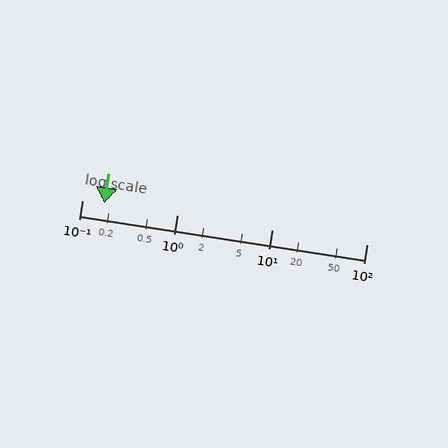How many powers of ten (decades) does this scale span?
The scale spans 3 decades, from 0.1 to 100.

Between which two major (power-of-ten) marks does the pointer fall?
The pointer is between 0.1 and 1.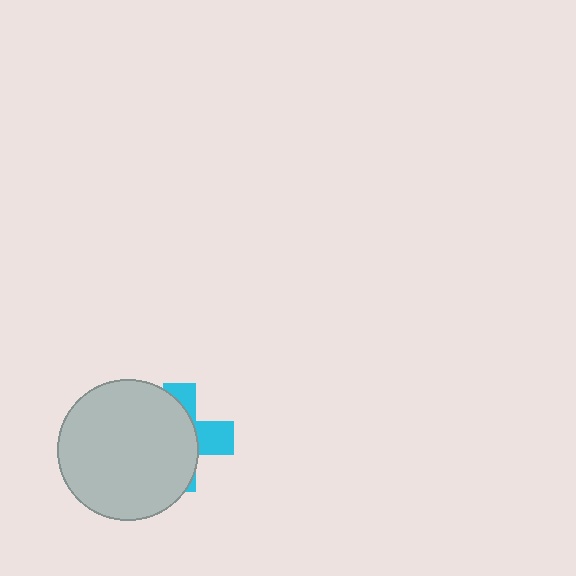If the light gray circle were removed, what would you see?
You would see the complete cyan cross.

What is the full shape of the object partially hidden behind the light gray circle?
The partially hidden object is a cyan cross.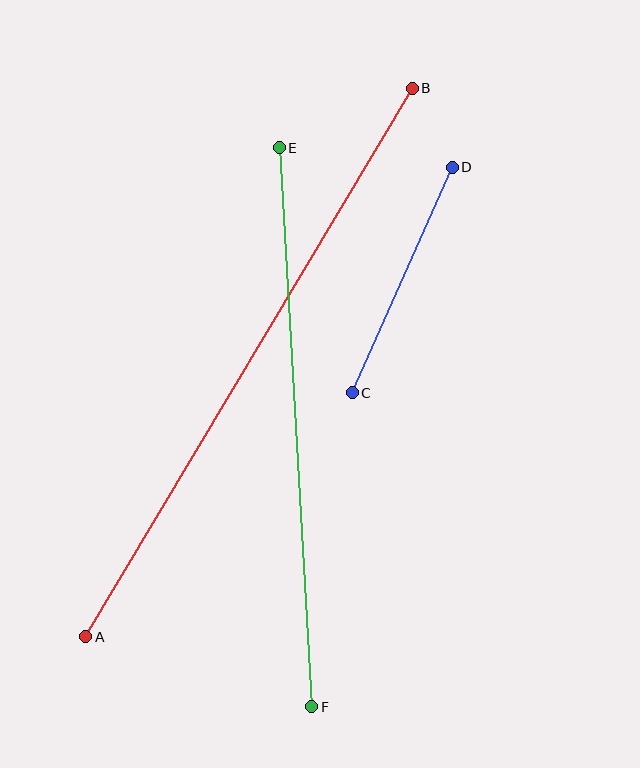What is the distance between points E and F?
The distance is approximately 560 pixels.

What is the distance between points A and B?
The distance is approximately 638 pixels.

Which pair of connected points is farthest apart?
Points A and B are farthest apart.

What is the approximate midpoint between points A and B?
The midpoint is at approximately (249, 363) pixels.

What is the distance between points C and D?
The distance is approximately 246 pixels.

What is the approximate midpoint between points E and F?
The midpoint is at approximately (296, 427) pixels.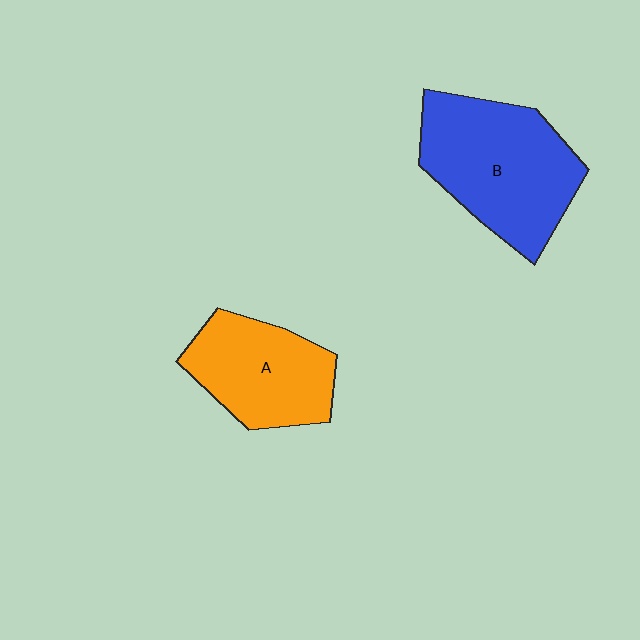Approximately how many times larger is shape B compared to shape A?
Approximately 1.4 times.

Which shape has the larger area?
Shape B (blue).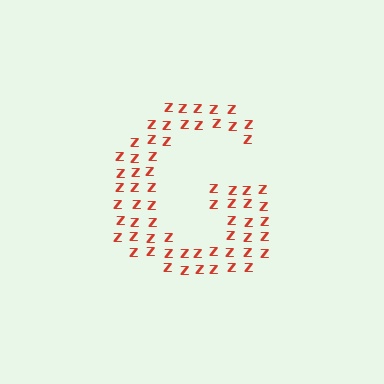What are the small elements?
The small elements are letter Z's.